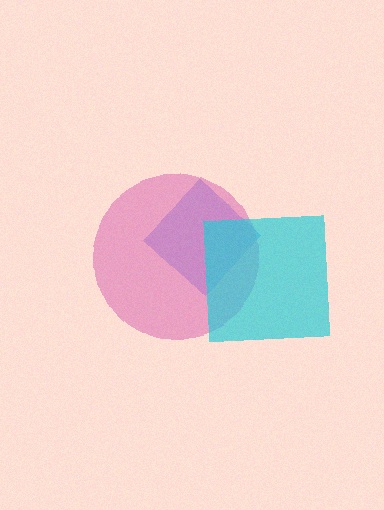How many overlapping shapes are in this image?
There are 3 overlapping shapes in the image.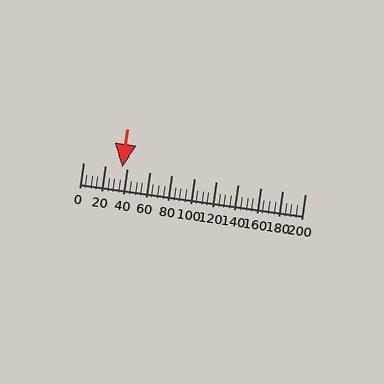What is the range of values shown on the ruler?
The ruler shows values from 0 to 200.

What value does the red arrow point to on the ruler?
The red arrow points to approximately 35.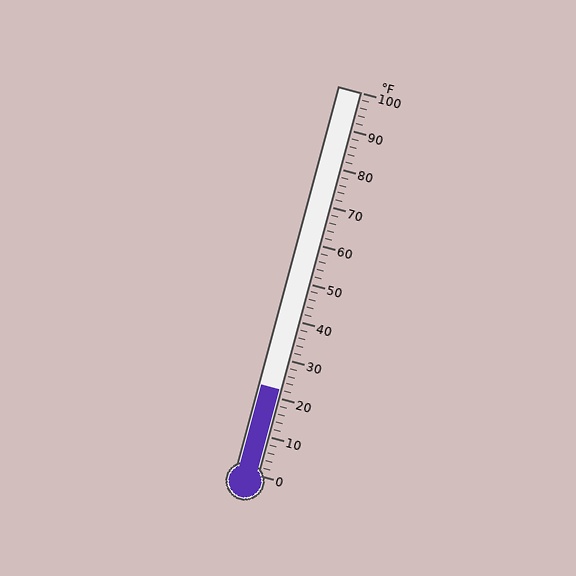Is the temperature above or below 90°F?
The temperature is below 90°F.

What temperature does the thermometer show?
The thermometer shows approximately 22°F.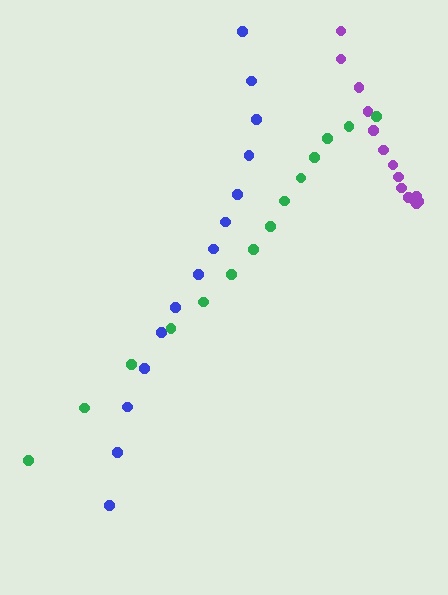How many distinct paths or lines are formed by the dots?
There are 3 distinct paths.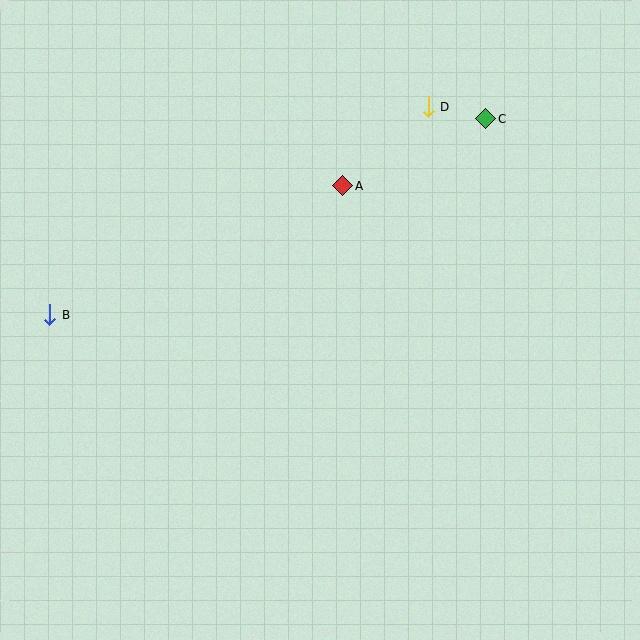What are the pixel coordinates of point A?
Point A is at (343, 186).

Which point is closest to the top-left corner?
Point B is closest to the top-left corner.